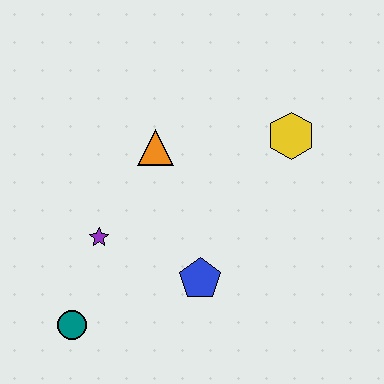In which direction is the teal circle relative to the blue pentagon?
The teal circle is to the left of the blue pentagon.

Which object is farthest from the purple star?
The yellow hexagon is farthest from the purple star.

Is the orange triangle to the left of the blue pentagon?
Yes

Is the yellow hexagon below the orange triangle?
No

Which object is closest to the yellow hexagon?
The orange triangle is closest to the yellow hexagon.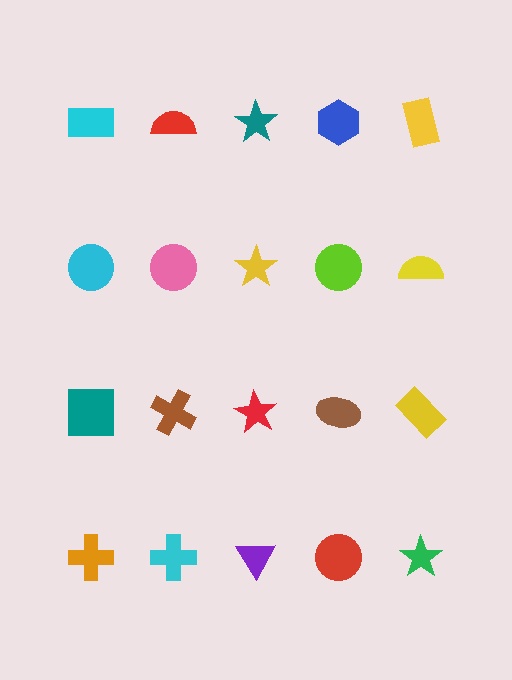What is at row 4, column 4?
A red circle.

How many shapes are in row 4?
5 shapes.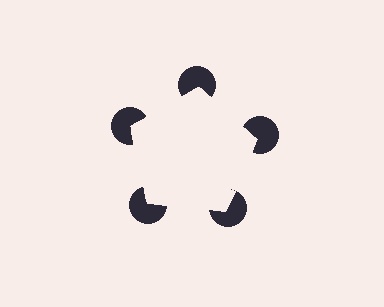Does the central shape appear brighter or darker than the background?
It typically appears slightly brighter than the background, even though no actual brightness change is drawn.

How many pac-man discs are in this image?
There are 5 — one at each vertex of the illusory pentagon.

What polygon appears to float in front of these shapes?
An illusory pentagon — its edges are inferred from the aligned wedge cuts in the pac-man discs, not physically drawn.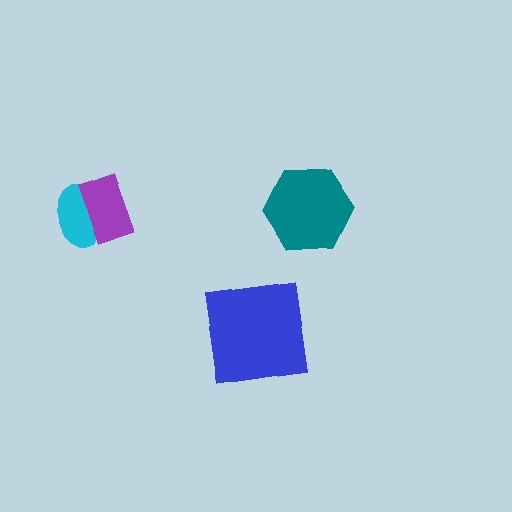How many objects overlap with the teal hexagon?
0 objects overlap with the teal hexagon.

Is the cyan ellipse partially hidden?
Yes, it is partially covered by another shape.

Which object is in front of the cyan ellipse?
The purple rectangle is in front of the cyan ellipse.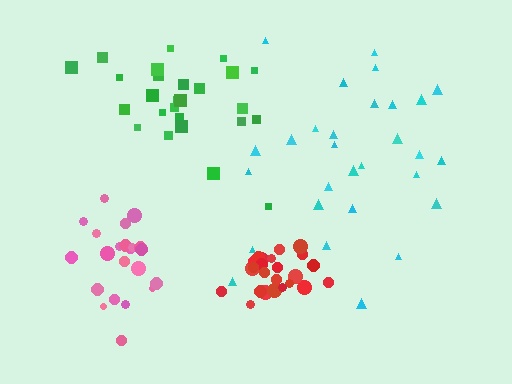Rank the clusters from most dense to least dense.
red, pink, green, cyan.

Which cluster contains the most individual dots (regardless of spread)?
Cyan (29).